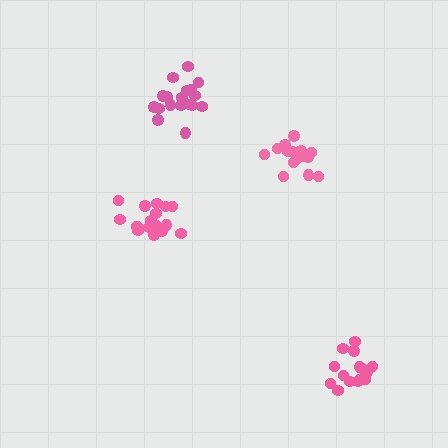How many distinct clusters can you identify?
There are 4 distinct clusters.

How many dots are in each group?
Group 1: 18 dots, Group 2: 15 dots, Group 3: 18 dots, Group 4: 16 dots (67 total).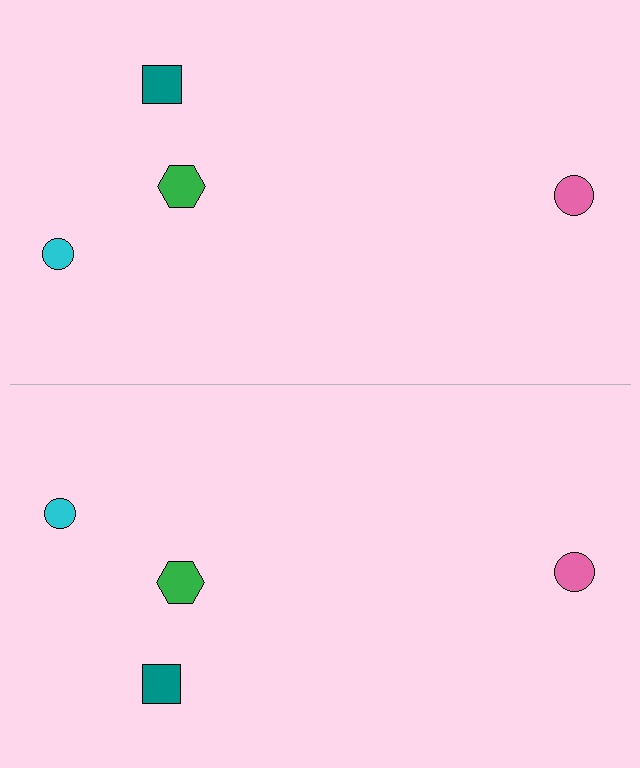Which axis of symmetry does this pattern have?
The pattern has a horizontal axis of symmetry running through the center of the image.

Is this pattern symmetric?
Yes, this pattern has bilateral (reflection) symmetry.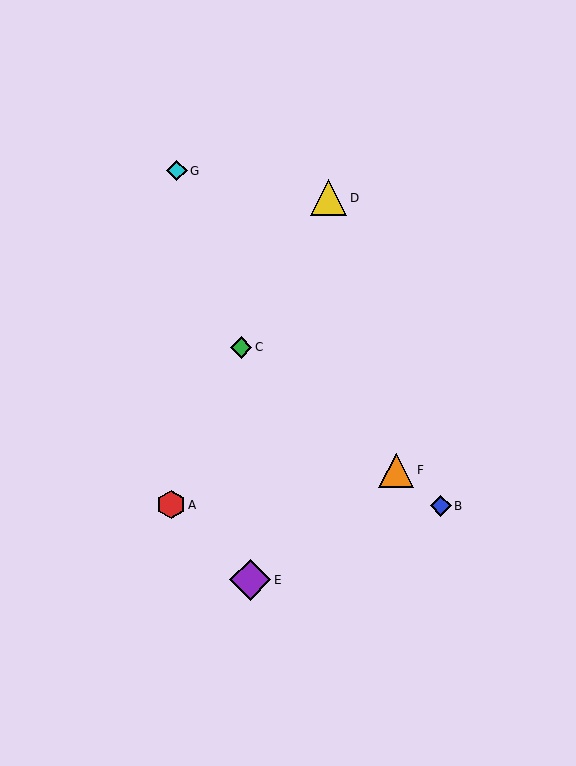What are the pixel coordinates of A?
Object A is at (171, 505).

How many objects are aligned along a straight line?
3 objects (B, C, F) are aligned along a straight line.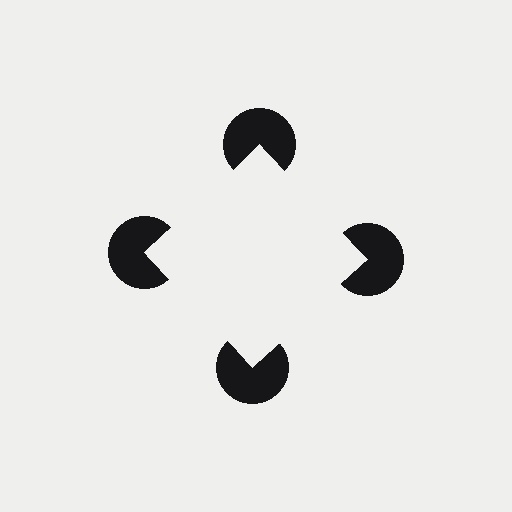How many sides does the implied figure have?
4 sides.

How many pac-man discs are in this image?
There are 4 — one at each vertex of the illusory square.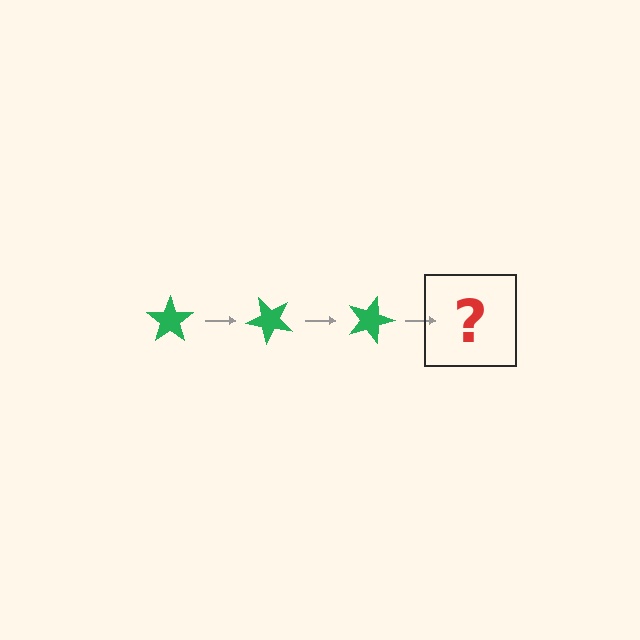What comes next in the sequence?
The next element should be a green star rotated 135 degrees.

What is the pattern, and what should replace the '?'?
The pattern is that the star rotates 45 degrees each step. The '?' should be a green star rotated 135 degrees.